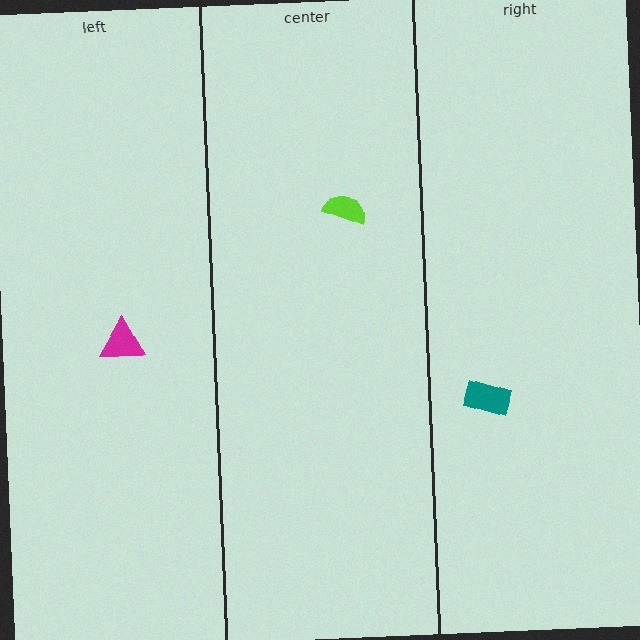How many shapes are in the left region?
1.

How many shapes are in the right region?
1.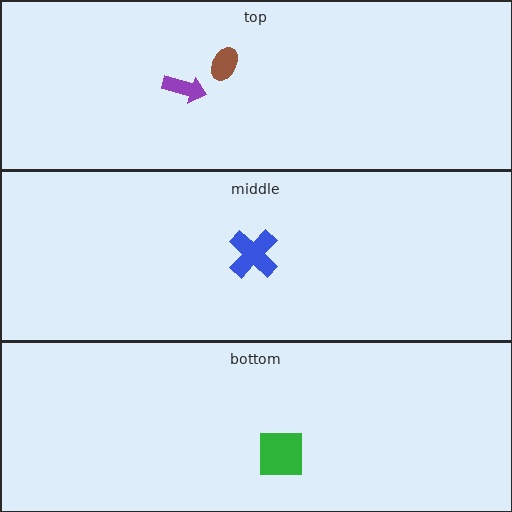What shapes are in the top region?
The brown ellipse, the purple arrow.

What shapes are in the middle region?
The blue cross.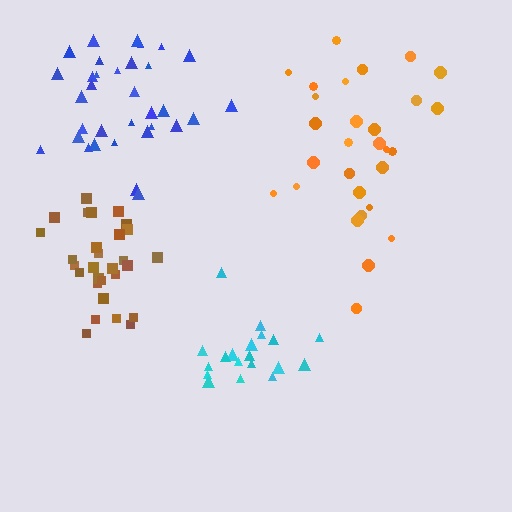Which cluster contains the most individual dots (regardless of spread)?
Blue (35).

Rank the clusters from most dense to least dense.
brown, cyan, blue, orange.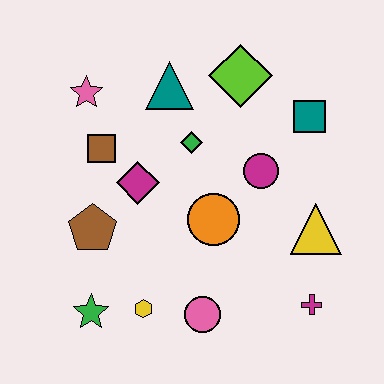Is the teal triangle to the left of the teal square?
Yes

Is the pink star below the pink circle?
No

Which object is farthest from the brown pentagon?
The teal square is farthest from the brown pentagon.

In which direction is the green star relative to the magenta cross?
The green star is to the left of the magenta cross.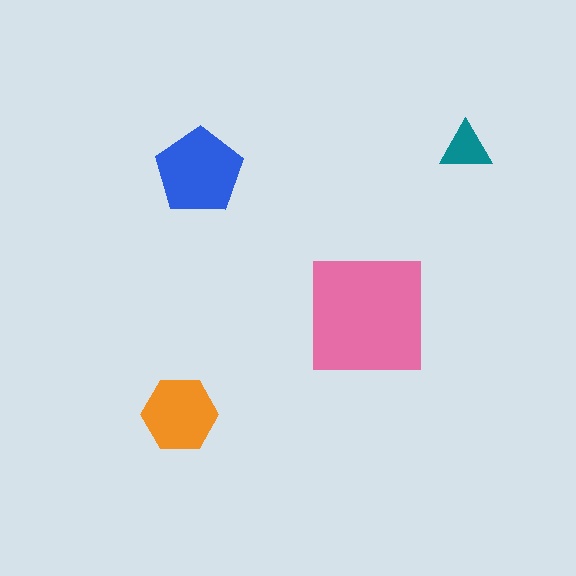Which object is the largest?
The pink square.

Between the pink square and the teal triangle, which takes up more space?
The pink square.